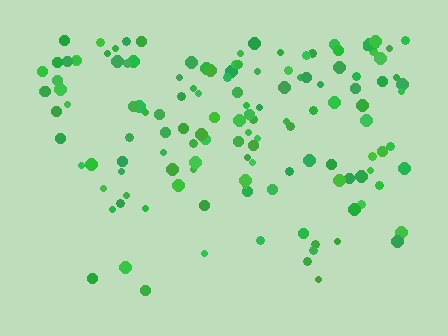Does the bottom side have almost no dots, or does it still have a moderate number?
Still a moderate number, just noticeably fewer than the top.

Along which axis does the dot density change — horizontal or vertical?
Vertical.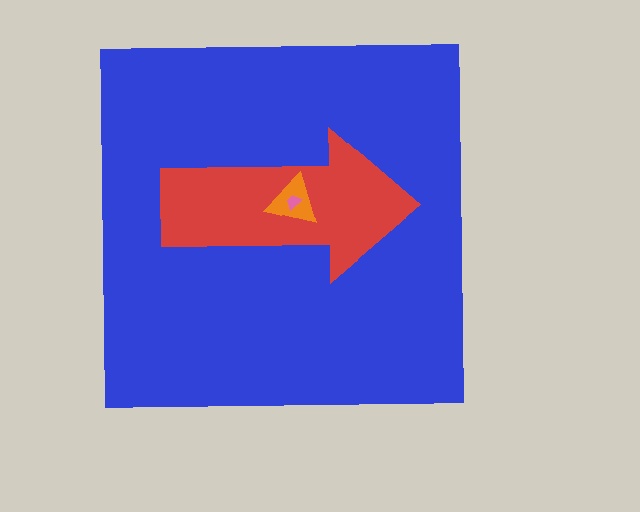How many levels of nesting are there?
4.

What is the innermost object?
The pink trapezoid.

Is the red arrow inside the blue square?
Yes.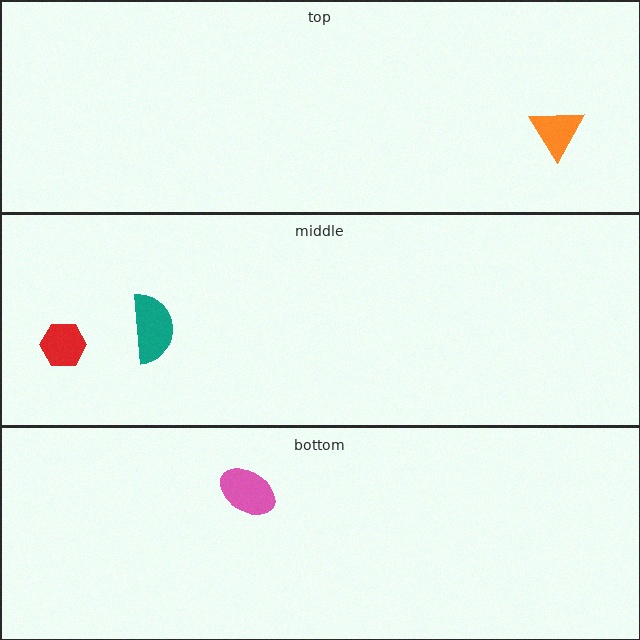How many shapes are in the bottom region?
1.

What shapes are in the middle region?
The red hexagon, the teal semicircle.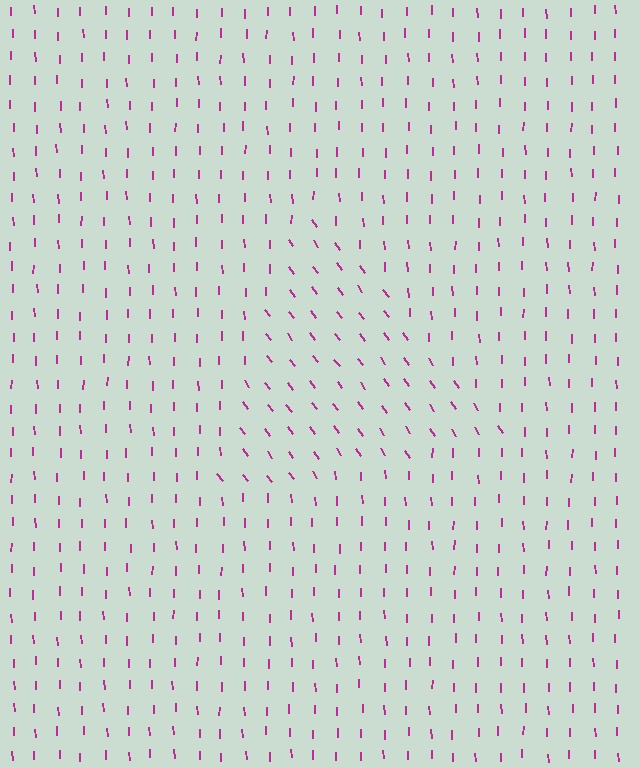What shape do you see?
I see a triangle.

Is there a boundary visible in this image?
Yes, there is a texture boundary formed by a change in line orientation.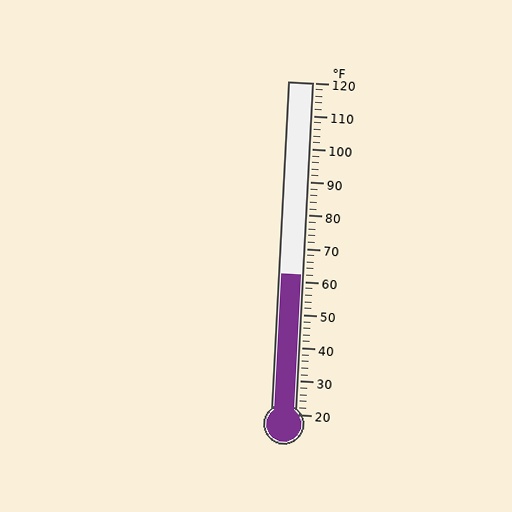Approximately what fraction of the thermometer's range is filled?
The thermometer is filled to approximately 40% of its range.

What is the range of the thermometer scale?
The thermometer scale ranges from 20°F to 120°F.